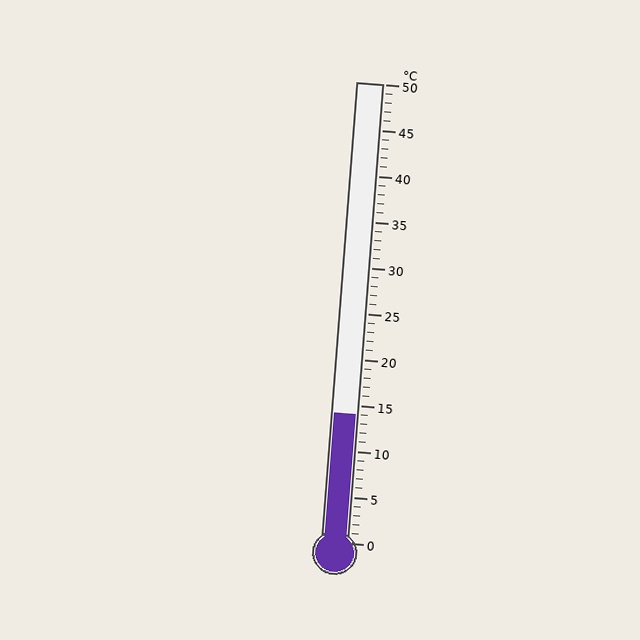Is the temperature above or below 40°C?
The temperature is below 40°C.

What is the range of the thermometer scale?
The thermometer scale ranges from 0°C to 50°C.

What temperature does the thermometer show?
The thermometer shows approximately 14°C.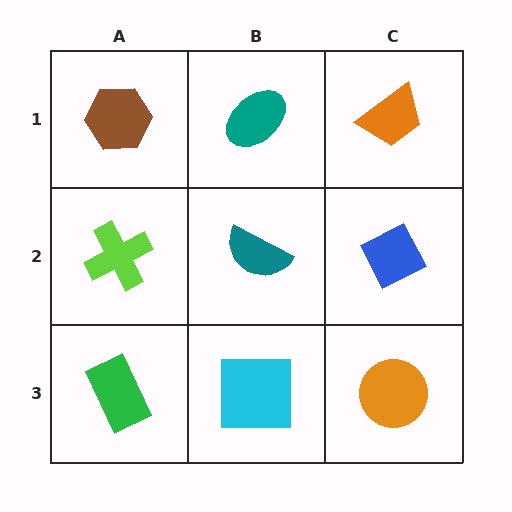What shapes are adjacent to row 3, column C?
A blue diamond (row 2, column C), a cyan square (row 3, column B).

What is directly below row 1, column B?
A teal semicircle.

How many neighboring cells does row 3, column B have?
3.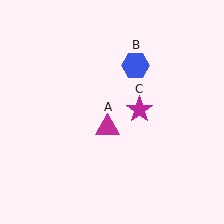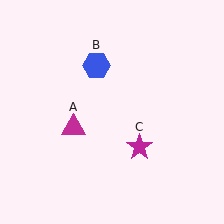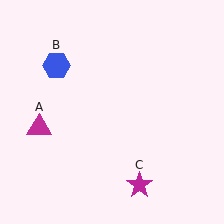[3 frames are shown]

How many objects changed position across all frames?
3 objects changed position: magenta triangle (object A), blue hexagon (object B), magenta star (object C).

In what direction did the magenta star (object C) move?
The magenta star (object C) moved down.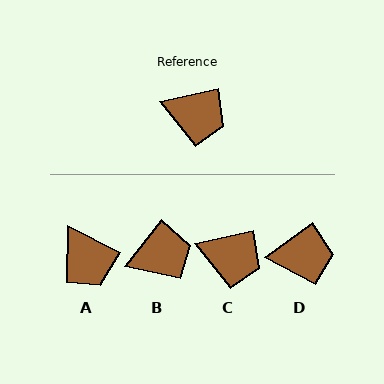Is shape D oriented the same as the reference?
No, it is off by about 24 degrees.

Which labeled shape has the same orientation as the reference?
C.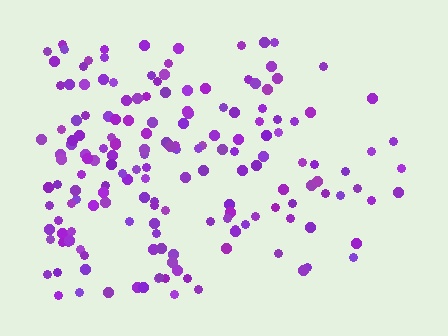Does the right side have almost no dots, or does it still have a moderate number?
Still a moderate number, just noticeably fewer than the left.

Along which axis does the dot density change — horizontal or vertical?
Horizontal.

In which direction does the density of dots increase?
From right to left, with the left side densest.